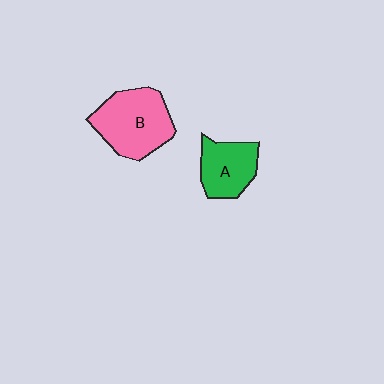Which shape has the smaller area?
Shape A (green).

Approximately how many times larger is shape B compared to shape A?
Approximately 1.5 times.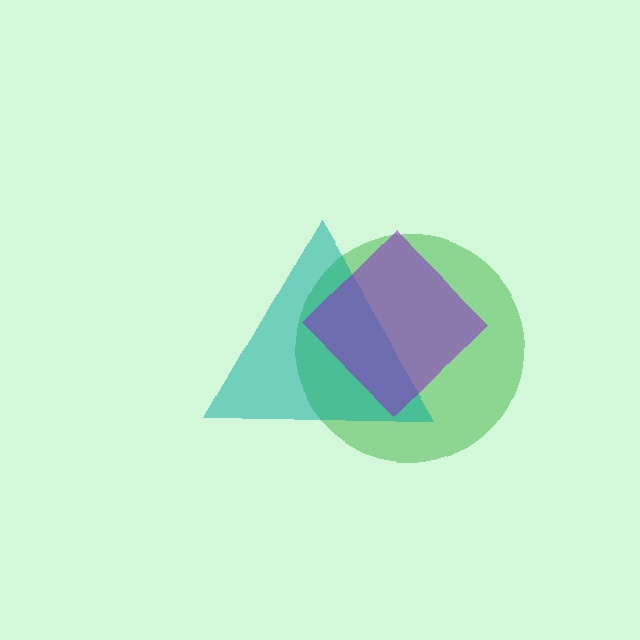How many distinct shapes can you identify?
There are 3 distinct shapes: a green circle, a teal triangle, a purple diamond.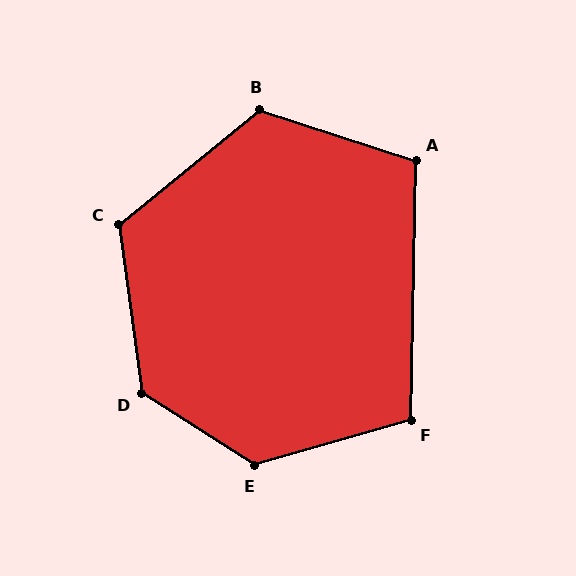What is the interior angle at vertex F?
Approximately 107 degrees (obtuse).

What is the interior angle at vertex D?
Approximately 130 degrees (obtuse).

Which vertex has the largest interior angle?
E, at approximately 131 degrees.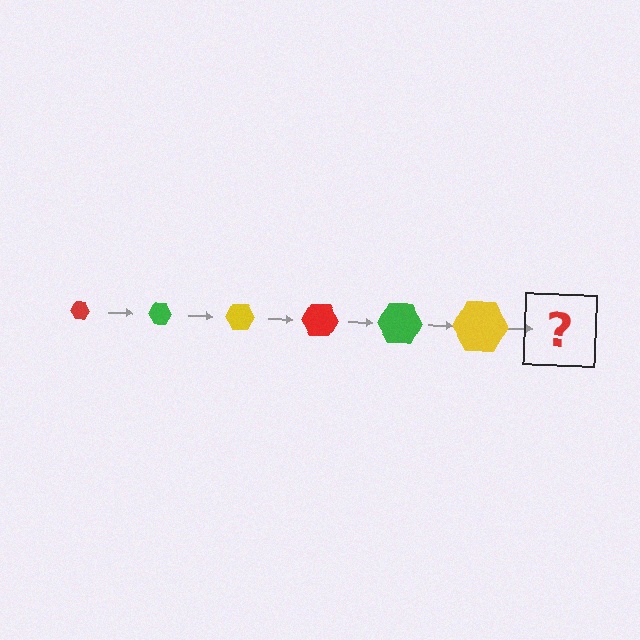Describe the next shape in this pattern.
It should be a red hexagon, larger than the previous one.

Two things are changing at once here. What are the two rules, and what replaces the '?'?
The two rules are that the hexagon grows larger each step and the color cycles through red, green, and yellow. The '?' should be a red hexagon, larger than the previous one.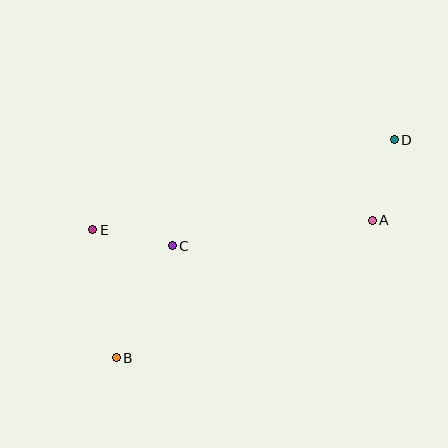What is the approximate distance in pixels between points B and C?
The distance between B and C is approximately 125 pixels.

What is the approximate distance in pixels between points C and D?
The distance between C and D is approximately 246 pixels.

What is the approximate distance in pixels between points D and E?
The distance between D and E is approximately 315 pixels.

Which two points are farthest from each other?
Points B and D are farthest from each other.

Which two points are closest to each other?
Points C and E are closest to each other.